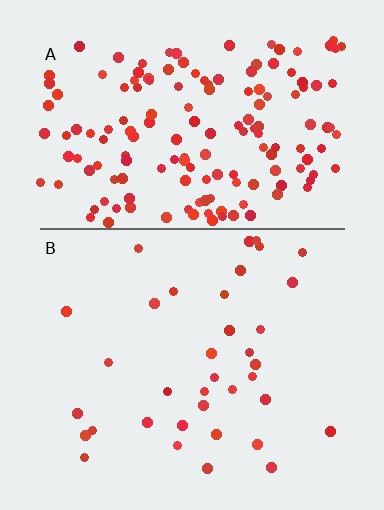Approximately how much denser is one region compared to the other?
Approximately 4.5× — region A over region B.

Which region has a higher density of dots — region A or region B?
A (the top).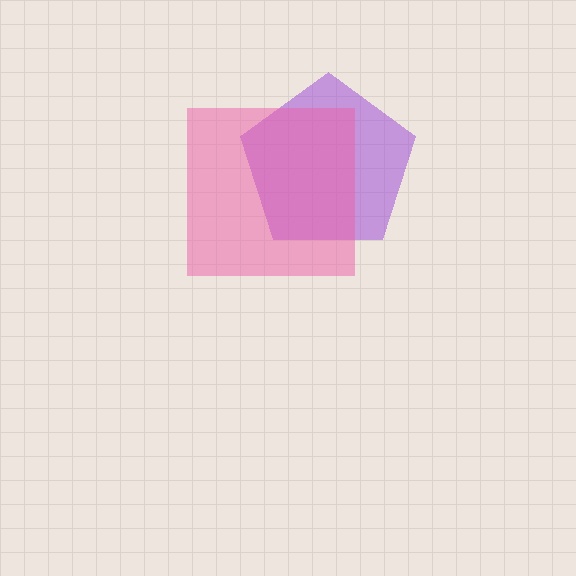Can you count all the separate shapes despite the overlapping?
Yes, there are 2 separate shapes.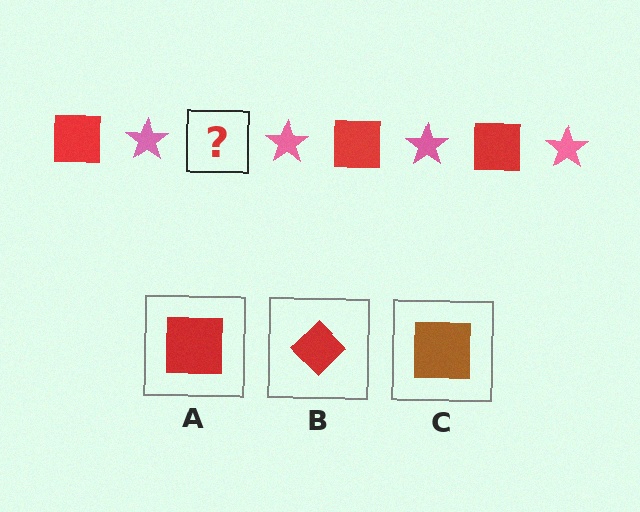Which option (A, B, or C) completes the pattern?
A.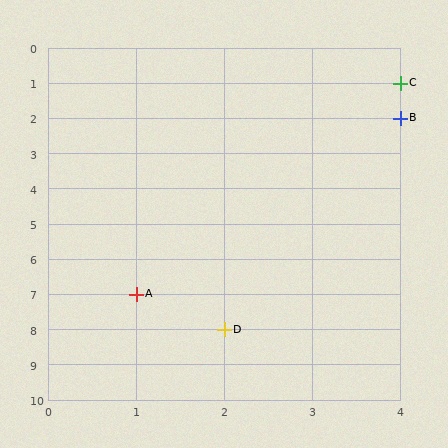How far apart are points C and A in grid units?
Points C and A are 3 columns and 6 rows apart (about 6.7 grid units diagonally).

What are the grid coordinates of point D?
Point D is at grid coordinates (2, 8).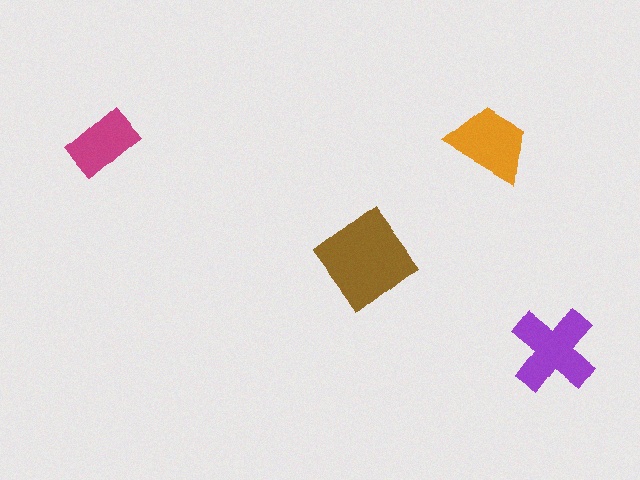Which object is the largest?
The brown diamond.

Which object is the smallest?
The magenta rectangle.